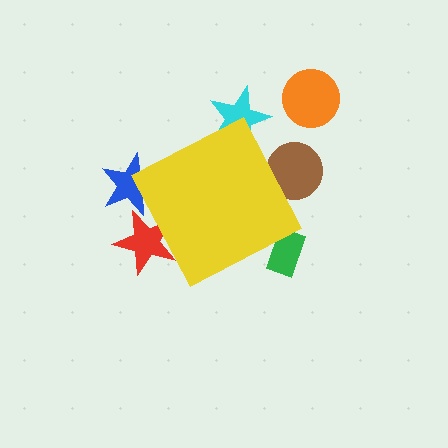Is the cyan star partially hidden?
Yes, the cyan star is partially hidden behind the yellow diamond.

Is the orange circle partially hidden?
No, the orange circle is fully visible.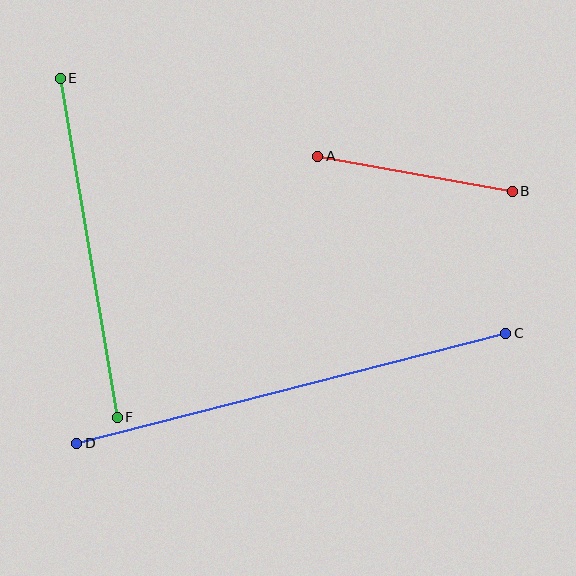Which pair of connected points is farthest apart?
Points C and D are farthest apart.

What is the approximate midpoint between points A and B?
The midpoint is at approximately (415, 174) pixels.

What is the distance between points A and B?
The distance is approximately 198 pixels.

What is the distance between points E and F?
The distance is approximately 344 pixels.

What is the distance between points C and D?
The distance is approximately 443 pixels.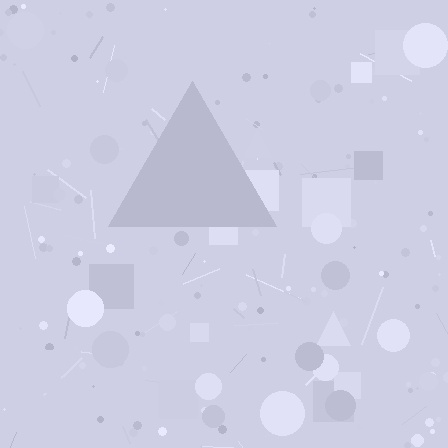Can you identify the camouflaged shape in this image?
The camouflaged shape is a triangle.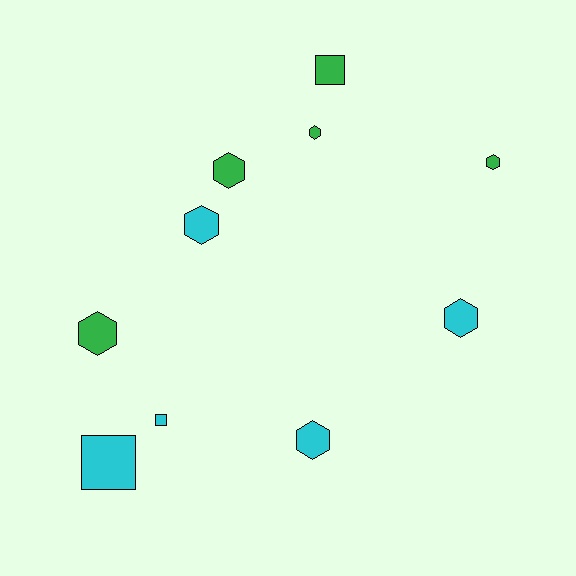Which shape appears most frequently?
Hexagon, with 7 objects.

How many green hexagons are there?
There are 4 green hexagons.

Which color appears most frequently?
Green, with 5 objects.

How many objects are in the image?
There are 10 objects.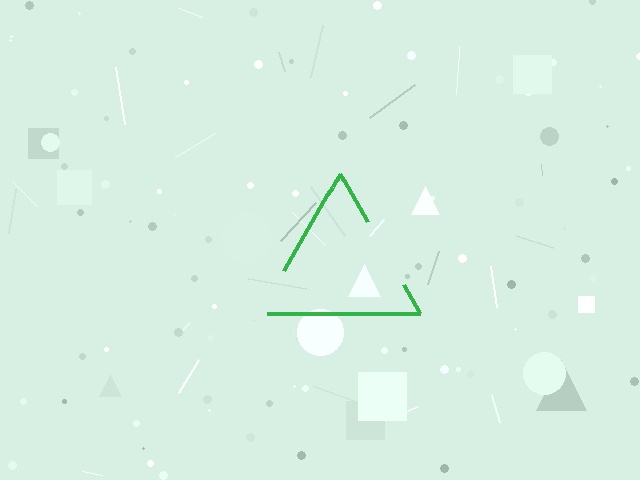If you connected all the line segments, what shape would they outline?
They would outline a triangle.